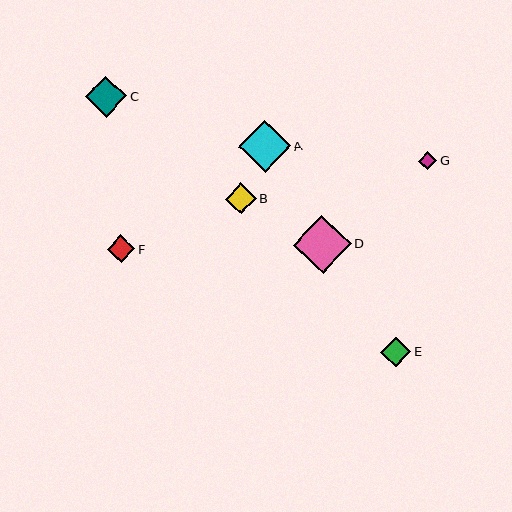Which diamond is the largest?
Diamond D is the largest with a size of approximately 58 pixels.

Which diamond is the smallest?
Diamond G is the smallest with a size of approximately 18 pixels.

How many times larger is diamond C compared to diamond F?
Diamond C is approximately 1.5 times the size of diamond F.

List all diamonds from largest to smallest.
From largest to smallest: D, A, C, B, E, F, G.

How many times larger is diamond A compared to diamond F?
Diamond A is approximately 1.9 times the size of diamond F.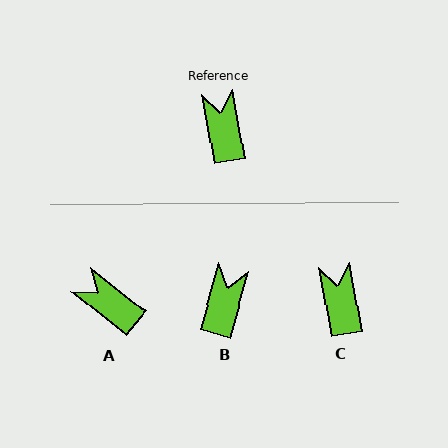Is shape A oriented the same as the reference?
No, it is off by about 42 degrees.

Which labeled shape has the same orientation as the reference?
C.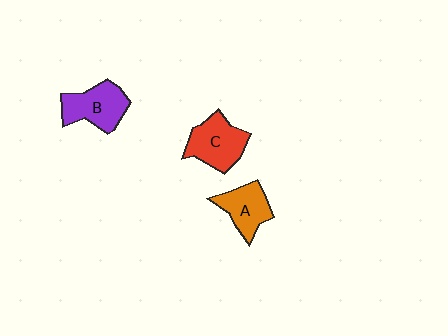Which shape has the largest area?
Shape C (red).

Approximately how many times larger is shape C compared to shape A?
Approximately 1.2 times.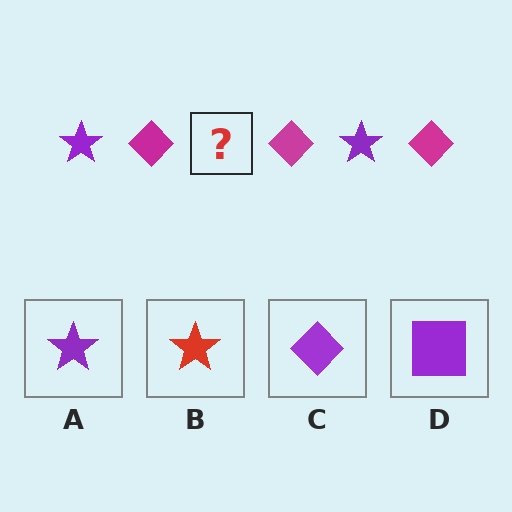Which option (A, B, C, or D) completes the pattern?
A.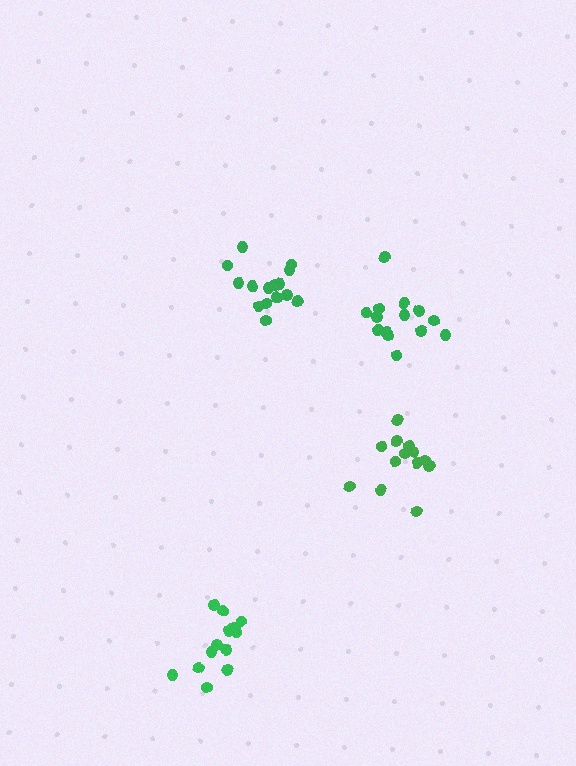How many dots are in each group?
Group 1: 14 dots, Group 2: 14 dots, Group 3: 13 dots, Group 4: 15 dots (56 total).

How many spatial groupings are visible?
There are 4 spatial groupings.